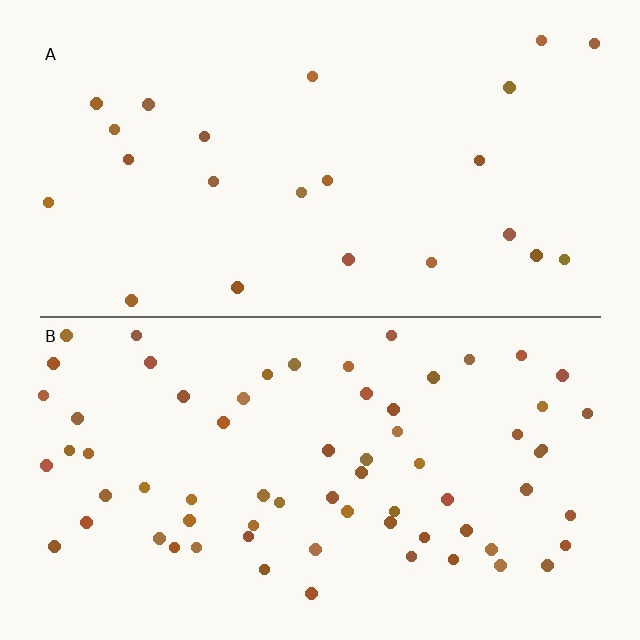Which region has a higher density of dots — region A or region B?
B (the bottom).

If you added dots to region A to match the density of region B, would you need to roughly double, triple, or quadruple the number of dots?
Approximately triple.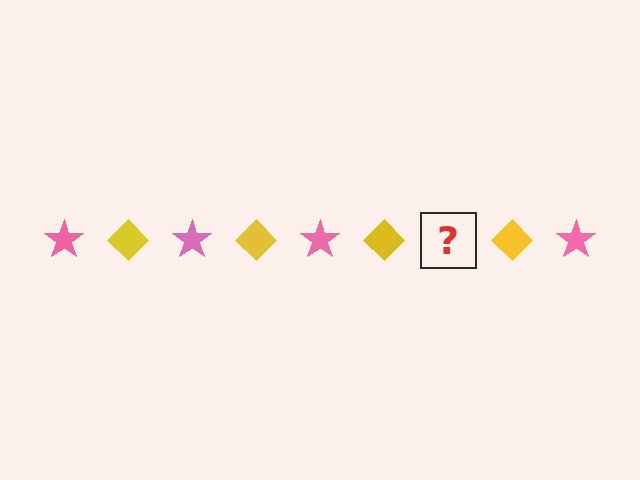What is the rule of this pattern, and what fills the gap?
The rule is that the pattern alternates between pink star and yellow diamond. The gap should be filled with a pink star.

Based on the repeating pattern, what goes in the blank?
The blank should be a pink star.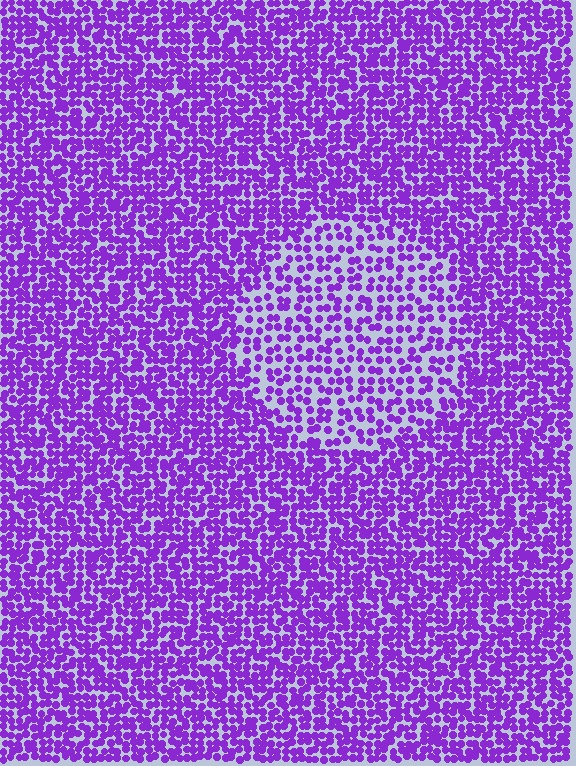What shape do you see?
I see a circle.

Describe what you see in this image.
The image contains small purple elements arranged at two different densities. A circle-shaped region is visible where the elements are less densely packed than the surrounding area.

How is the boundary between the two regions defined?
The boundary is defined by a change in element density (approximately 1.8x ratio). All elements are the same color, size, and shape.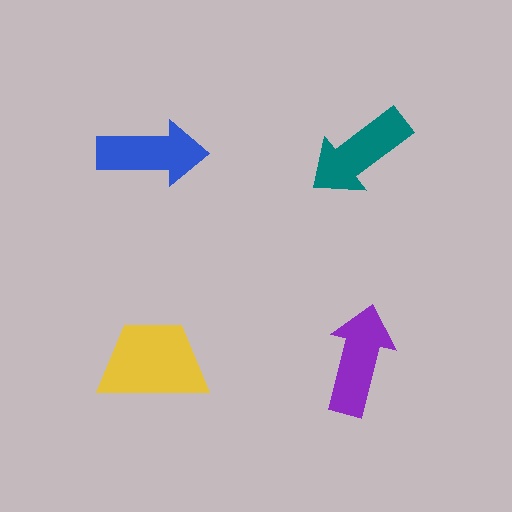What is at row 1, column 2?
A teal arrow.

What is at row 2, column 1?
A yellow trapezoid.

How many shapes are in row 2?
2 shapes.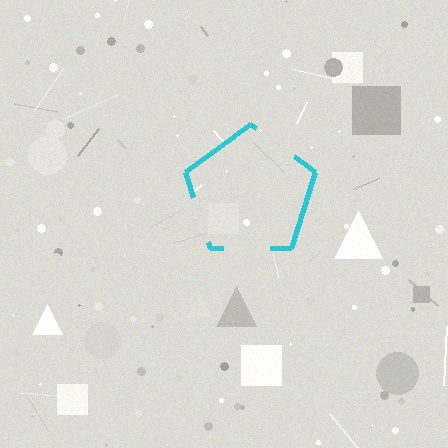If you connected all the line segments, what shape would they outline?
They would outline a pentagon.